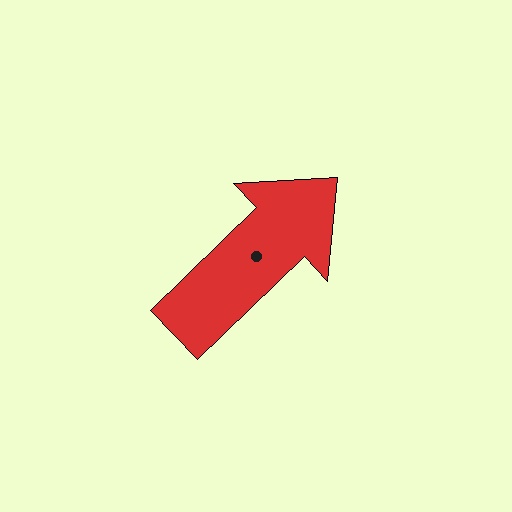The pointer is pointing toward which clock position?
Roughly 2 o'clock.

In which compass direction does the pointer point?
Northeast.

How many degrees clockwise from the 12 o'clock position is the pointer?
Approximately 46 degrees.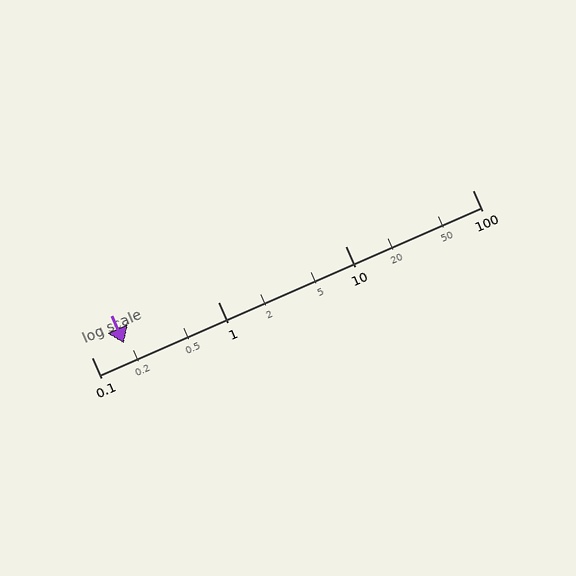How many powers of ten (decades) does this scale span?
The scale spans 3 decades, from 0.1 to 100.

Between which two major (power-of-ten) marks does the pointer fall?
The pointer is between 0.1 and 1.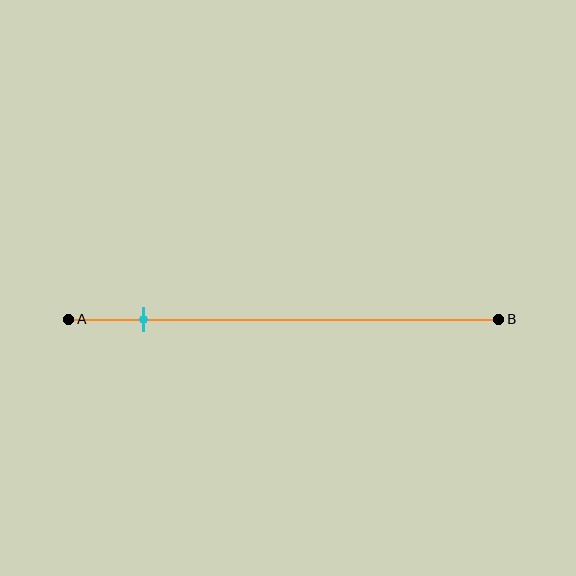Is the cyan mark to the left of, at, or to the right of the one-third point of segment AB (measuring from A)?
The cyan mark is to the left of the one-third point of segment AB.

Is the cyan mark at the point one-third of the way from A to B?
No, the mark is at about 15% from A, not at the 33% one-third point.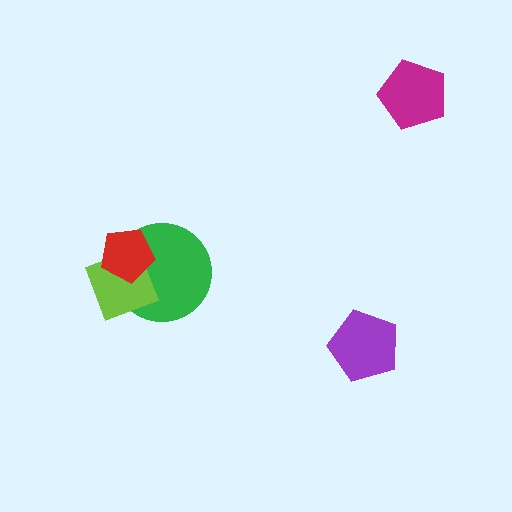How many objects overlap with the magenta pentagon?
0 objects overlap with the magenta pentagon.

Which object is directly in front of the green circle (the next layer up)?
The lime diamond is directly in front of the green circle.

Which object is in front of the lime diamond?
The red pentagon is in front of the lime diamond.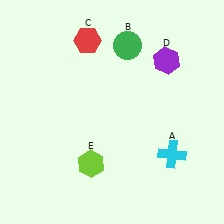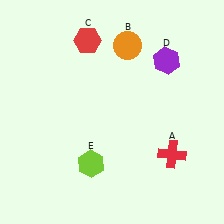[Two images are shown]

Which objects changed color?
A changed from cyan to red. B changed from green to orange.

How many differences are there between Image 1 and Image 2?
There are 2 differences between the two images.